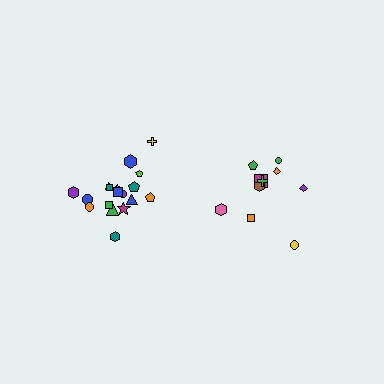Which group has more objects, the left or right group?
The left group.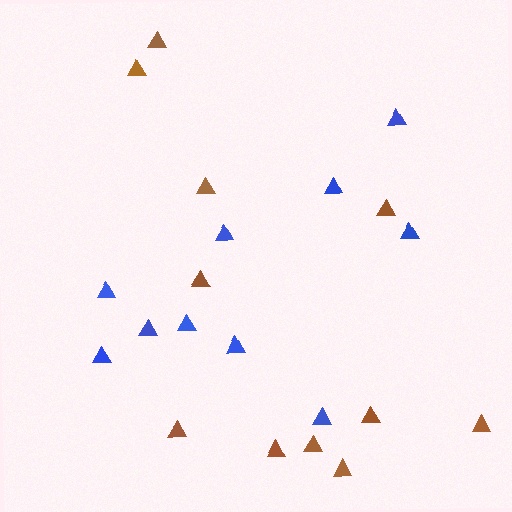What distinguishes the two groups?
There are 2 groups: one group of brown triangles (11) and one group of blue triangles (10).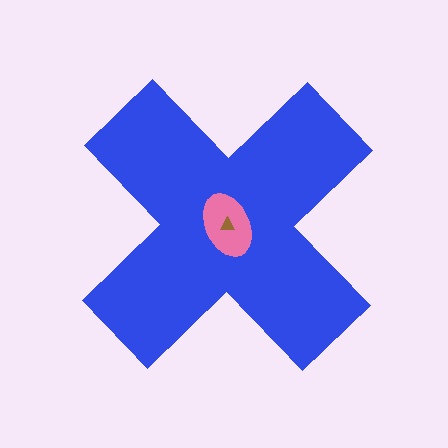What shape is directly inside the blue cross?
The pink ellipse.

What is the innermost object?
The brown triangle.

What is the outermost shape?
The blue cross.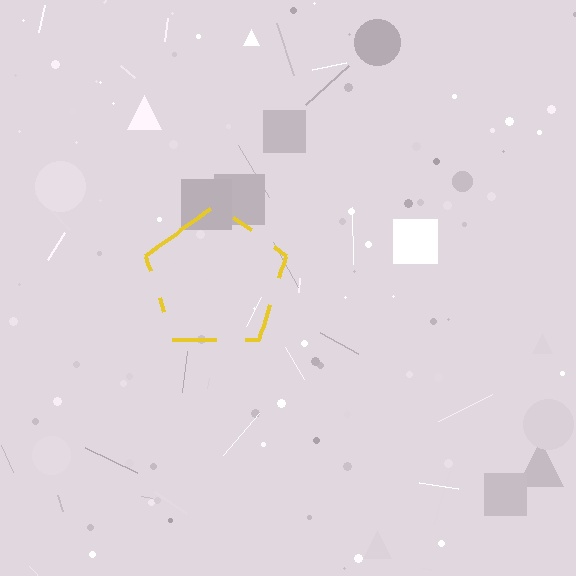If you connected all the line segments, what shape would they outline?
They would outline a pentagon.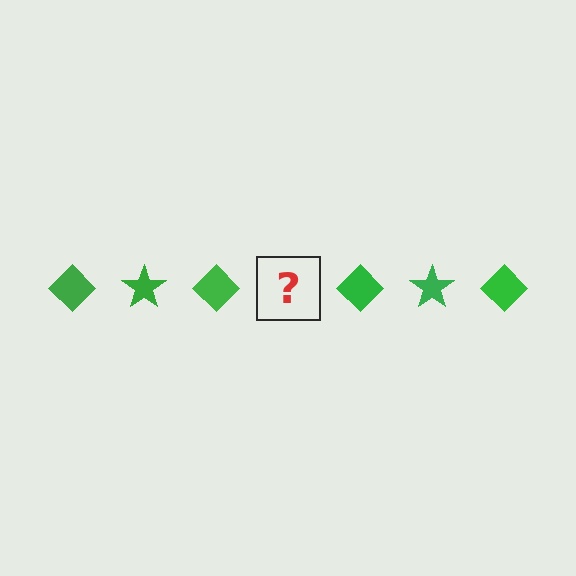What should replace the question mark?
The question mark should be replaced with a green star.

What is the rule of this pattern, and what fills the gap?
The rule is that the pattern cycles through diamond, star shapes in green. The gap should be filled with a green star.